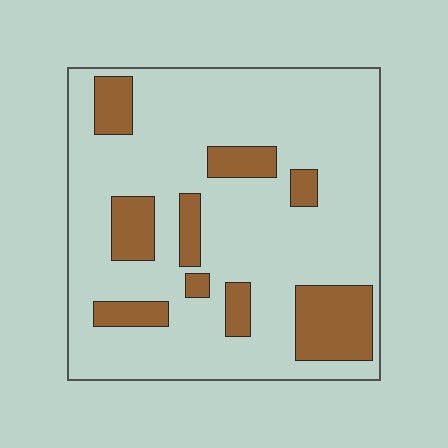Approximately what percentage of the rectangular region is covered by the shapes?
Approximately 20%.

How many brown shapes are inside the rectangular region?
9.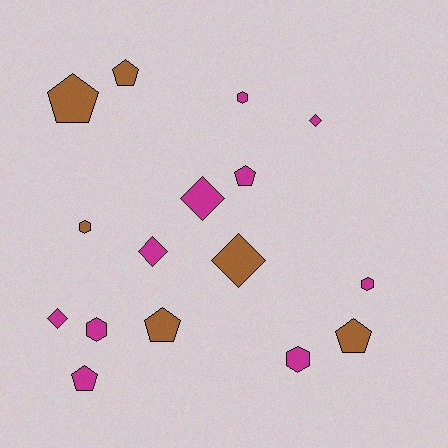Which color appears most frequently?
Magenta, with 10 objects.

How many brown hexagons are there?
There is 1 brown hexagon.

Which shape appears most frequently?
Pentagon, with 6 objects.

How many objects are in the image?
There are 16 objects.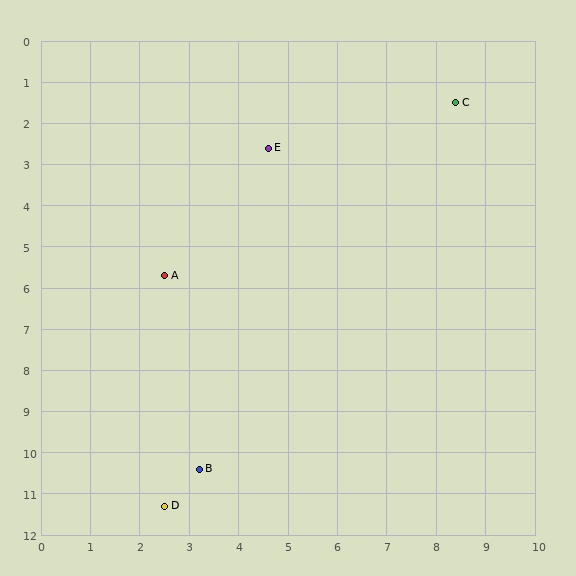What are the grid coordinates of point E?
Point E is at approximately (4.6, 2.6).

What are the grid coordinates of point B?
Point B is at approximately (3.2, 10.4).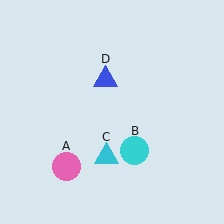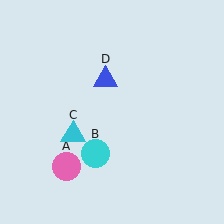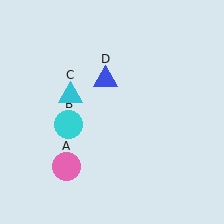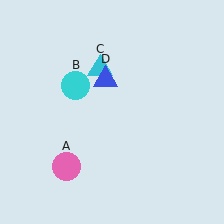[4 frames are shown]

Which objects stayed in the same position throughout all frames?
Pink circle (object A) and blue triangle (object D) remained stationary.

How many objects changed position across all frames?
2 objects changed position: cyan circle (object B), cyan triangle (object C).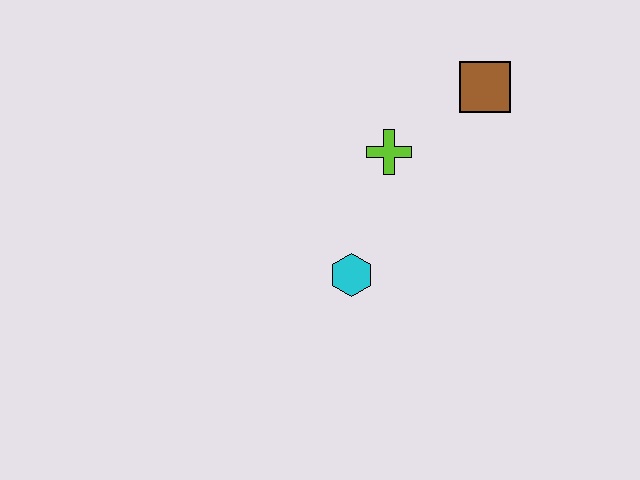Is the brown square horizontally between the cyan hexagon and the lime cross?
No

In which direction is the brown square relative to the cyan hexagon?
The brown square is above the cyan hexagon.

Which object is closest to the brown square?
The lime cross is closest to the brown square.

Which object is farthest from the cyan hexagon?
The brown square is farthest from the cyan hexagon.